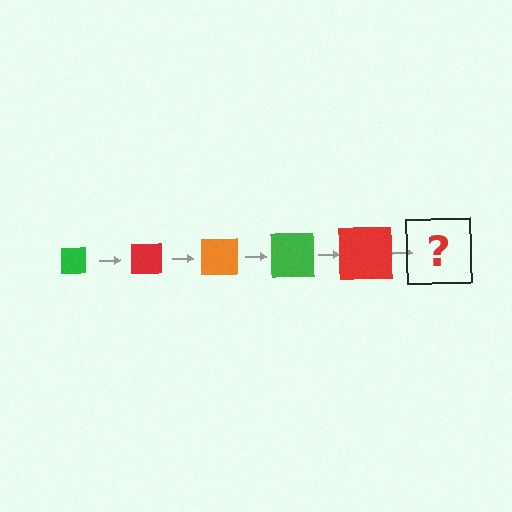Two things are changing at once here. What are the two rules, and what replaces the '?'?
The two rules are that the square grows larger each step and the color cycles through green, red, and orange. The '?' should be an orange square, larger than the previous one.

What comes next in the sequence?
The next element should be an orange square, larger than the previous one.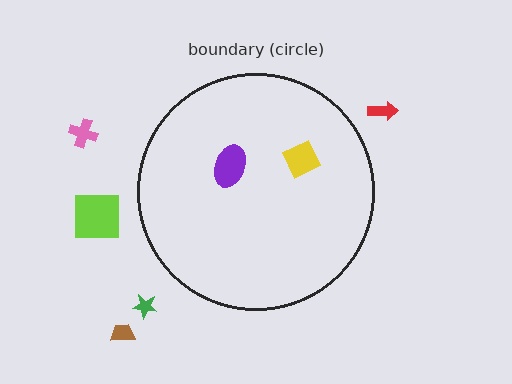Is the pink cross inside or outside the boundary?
Outside.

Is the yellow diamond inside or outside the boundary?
Inside.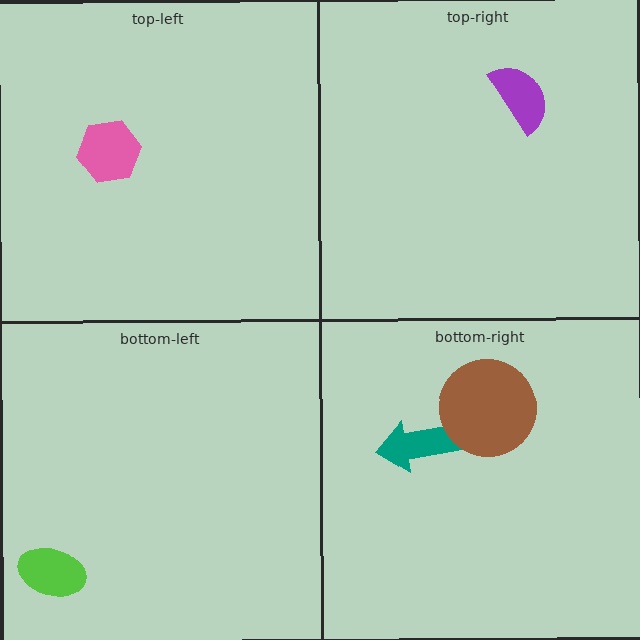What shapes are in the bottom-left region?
The lime ellipse.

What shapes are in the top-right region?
The purple semicircle.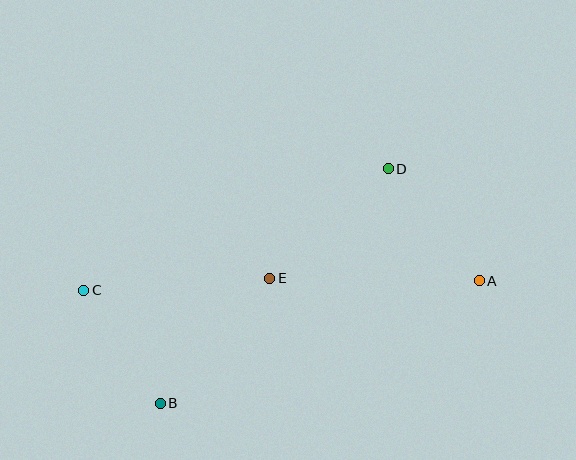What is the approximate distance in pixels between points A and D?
The distance between A and D is approximately 144 pixels.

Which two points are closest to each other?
Points B and C are closest to each other.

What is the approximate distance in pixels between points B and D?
The distance between B and D is approximately 327 pixels.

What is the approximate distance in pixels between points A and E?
The distance between A and E is approximately 209 pixels.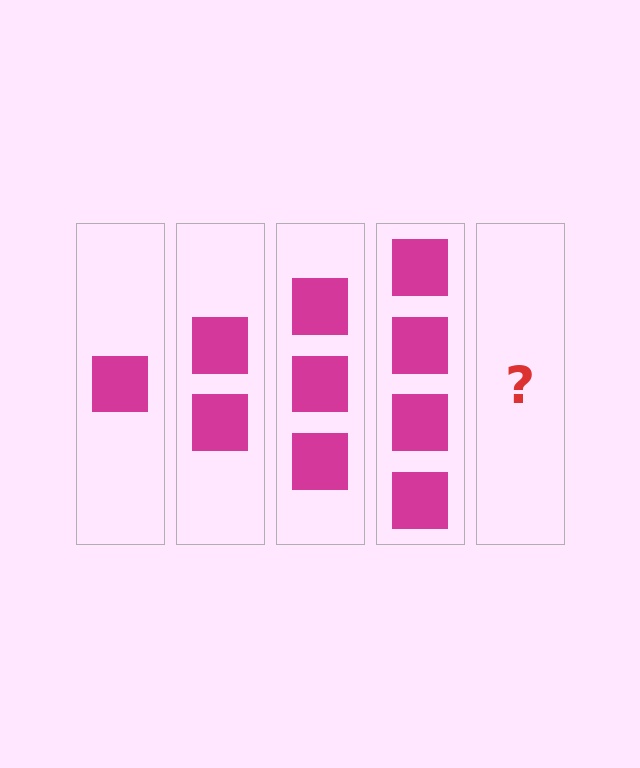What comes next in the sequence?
The next element should be 5 squares.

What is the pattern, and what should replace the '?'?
The pattern is that each step adds one more square. The '?' should be 5 squares.